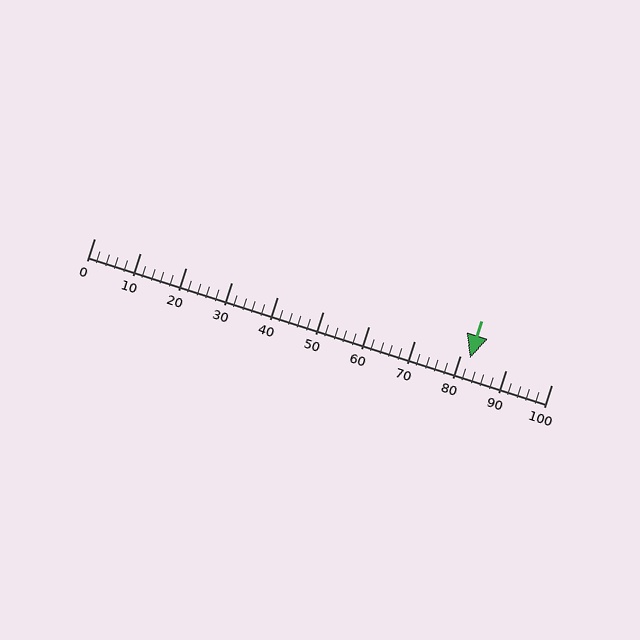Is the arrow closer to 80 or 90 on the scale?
The arrow is closer to 80.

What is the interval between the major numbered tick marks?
The major tick marks are spaced 10 units apart.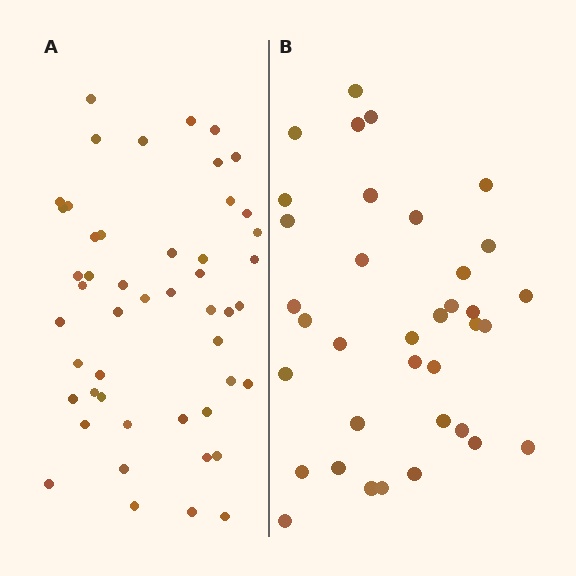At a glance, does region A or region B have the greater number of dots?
Region A (the left region) has more dots.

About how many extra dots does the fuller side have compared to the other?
Region A has approximately 15 more dots than region B.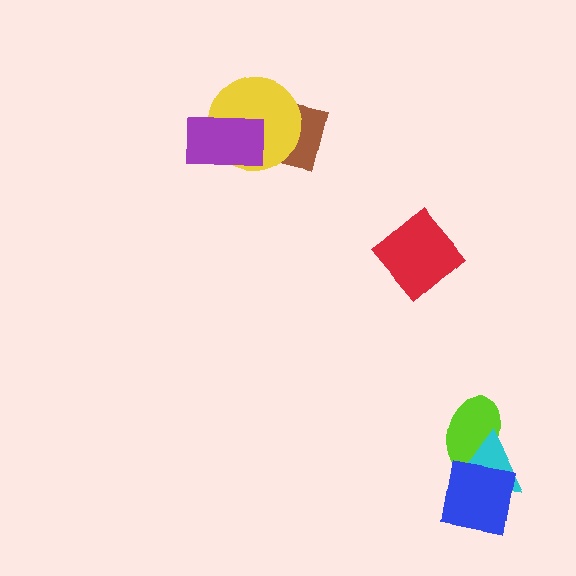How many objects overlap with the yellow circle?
2 objects overlap with the yellow circle.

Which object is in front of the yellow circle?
The purple rectangle is in front of the yellow circle.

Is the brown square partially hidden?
Yes, it is partially covered by another shape.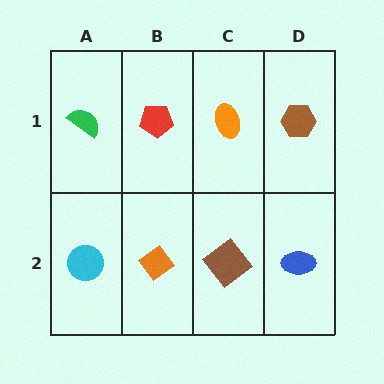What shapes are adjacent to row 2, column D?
A brown hexagon (row 1, column D), a brown diamond (row 2, column C).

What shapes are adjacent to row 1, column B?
An orange diamond (row 2, column B), a green semicircle (row 1, column A), an orange ellipse (row 1, column C).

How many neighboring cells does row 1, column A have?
2.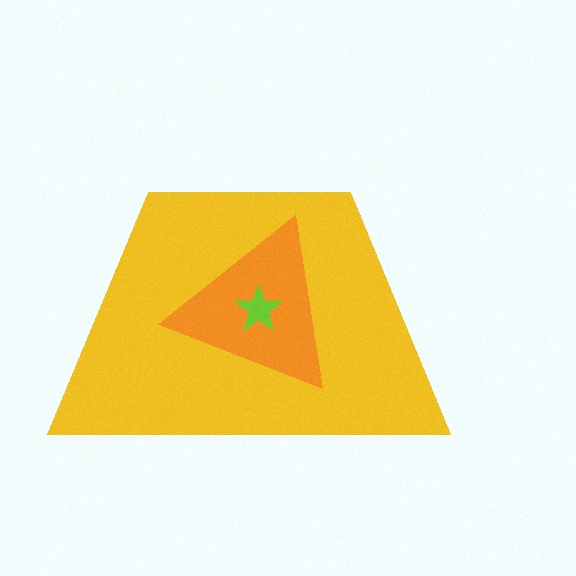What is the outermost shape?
The yellow trapezoid.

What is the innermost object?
The lime star.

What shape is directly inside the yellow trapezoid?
The orange triangle.